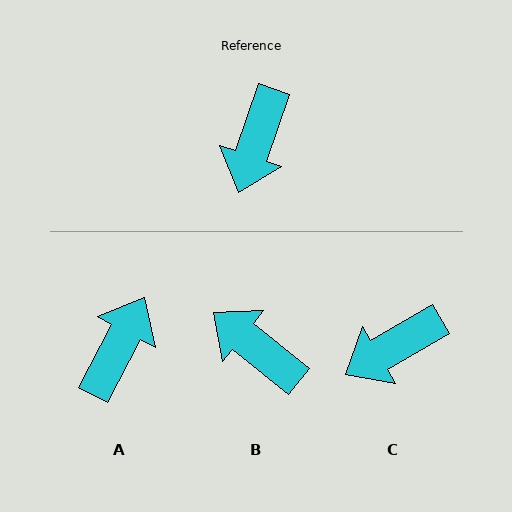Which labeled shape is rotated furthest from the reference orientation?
A, about 171 degrees away.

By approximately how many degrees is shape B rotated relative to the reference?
Approximately 110 degrees clockwise.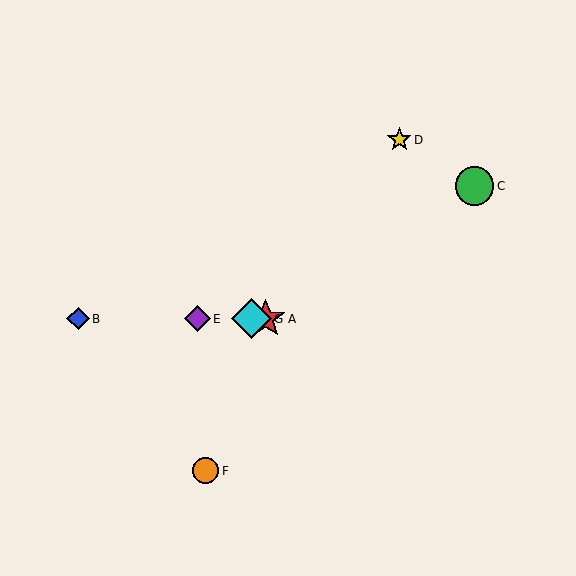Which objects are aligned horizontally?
Objects A, B, E, G are aligned horizontally.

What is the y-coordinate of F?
Object F is at y≈471.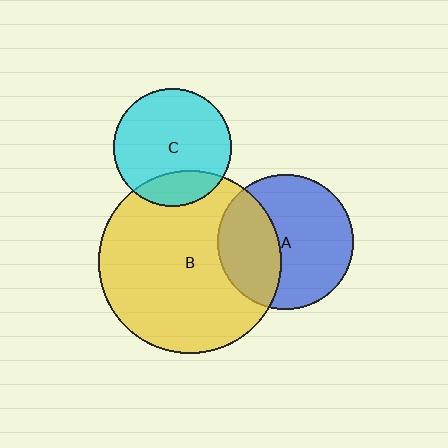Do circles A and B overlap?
Yes.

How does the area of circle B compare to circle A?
Approximately 1.8 times.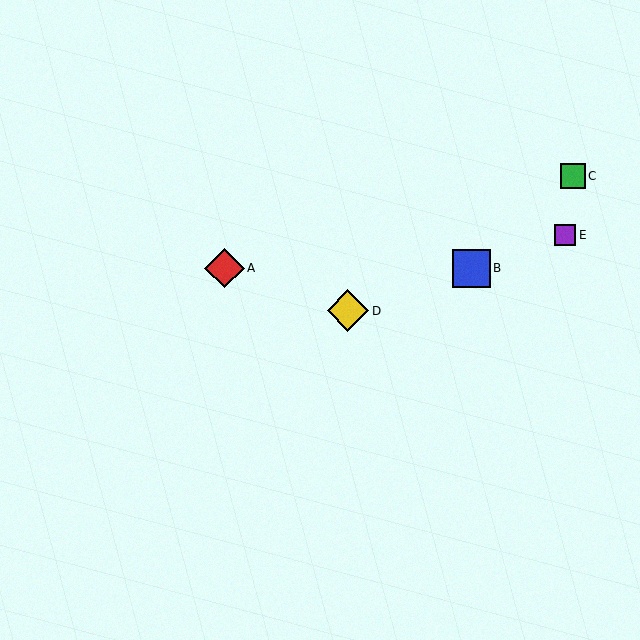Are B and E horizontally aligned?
No, B is at y≈268 and E is at y≈235.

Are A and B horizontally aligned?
Yes, both are at y≈268.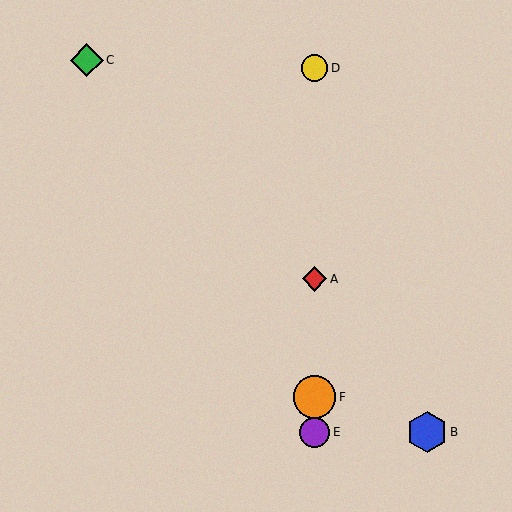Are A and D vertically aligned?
Yes, both are at x≈314.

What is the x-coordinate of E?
Object E is at x≈314.